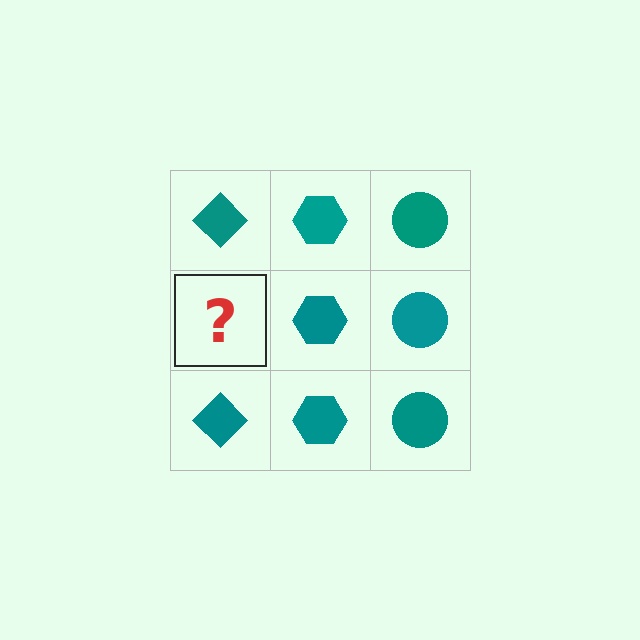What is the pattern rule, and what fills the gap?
The rule is that each column has a consistent shape. The gap should be filled with a teal diamond.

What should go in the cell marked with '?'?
The missing cell should contain a teal diamond.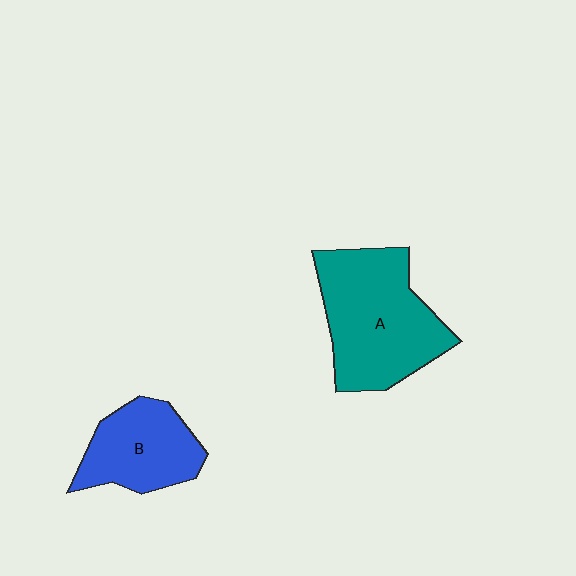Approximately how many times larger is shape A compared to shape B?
Approximately 1.6 times.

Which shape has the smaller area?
Shape B (blue).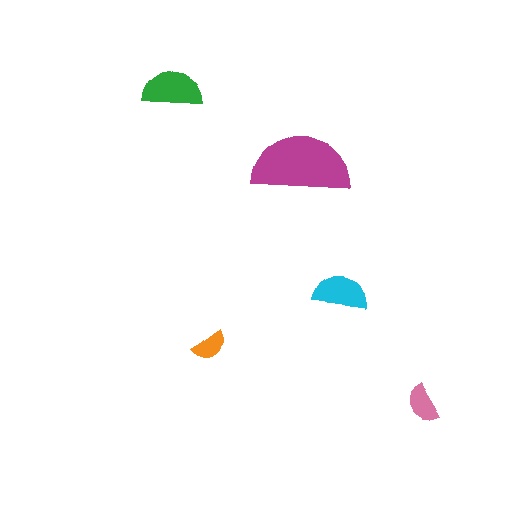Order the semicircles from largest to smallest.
the magenta one, the green one, the cyan one, the pink one, the orange one.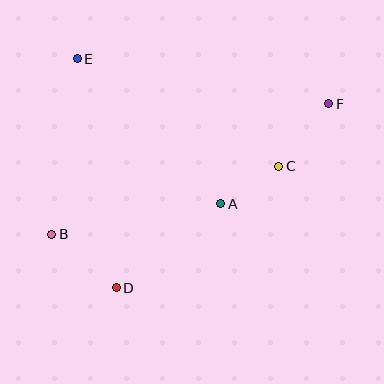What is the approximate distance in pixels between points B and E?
The distance between B and E is approximately 178 pixels.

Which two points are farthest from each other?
Points B and F are farthest from each other.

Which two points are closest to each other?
Points A and C are closest to each other.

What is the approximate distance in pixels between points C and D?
The distance between C and D is approximately 203 pixels.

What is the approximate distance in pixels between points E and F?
The distance between E and F is approximately 255 pixels.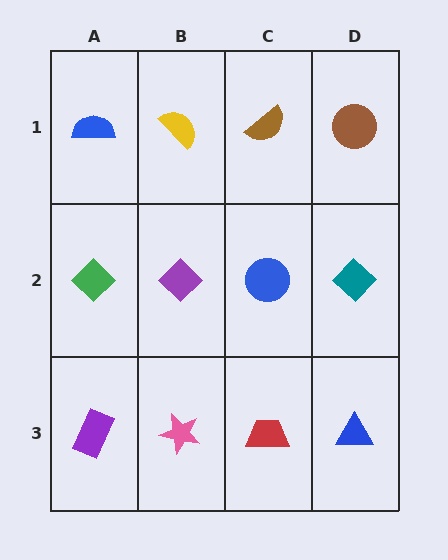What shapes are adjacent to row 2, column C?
A brown semicircle (row 1, column C), a red trapezoid (row 3, column C), a purple diamond (row 2, column B), a teal diamond (row 2, column D).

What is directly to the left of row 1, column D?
A brown semicircle.